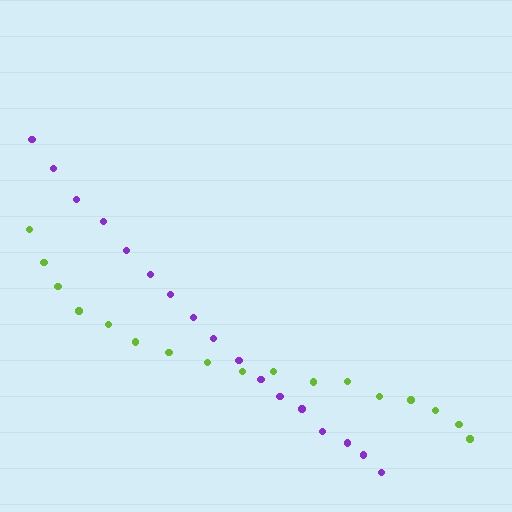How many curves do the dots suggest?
There are 2 distinct paths.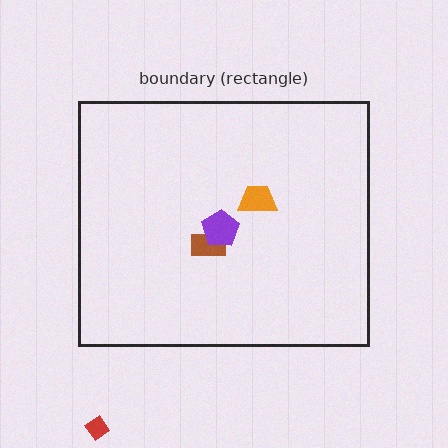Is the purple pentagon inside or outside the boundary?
Inside.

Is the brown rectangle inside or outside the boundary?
Inside.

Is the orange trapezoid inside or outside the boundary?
Inside.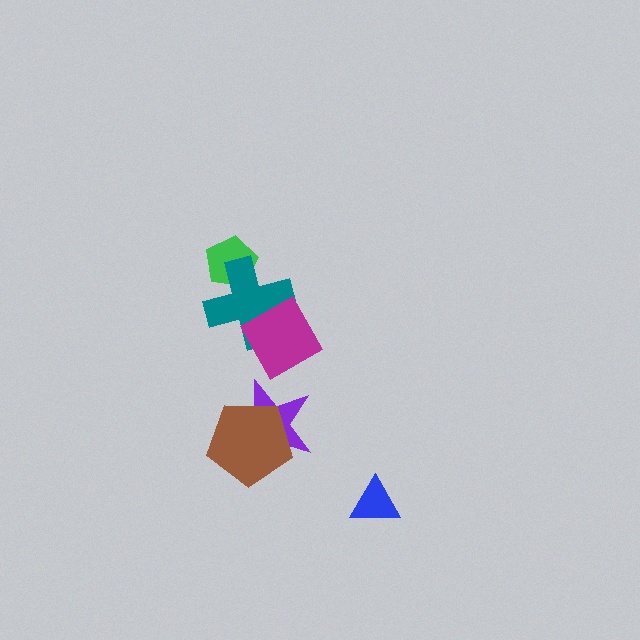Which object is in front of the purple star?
The brown pentagon is in front of the purple star.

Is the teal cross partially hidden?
Yes, it is partially covered by another shape.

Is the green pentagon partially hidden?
Yes, it is partially covered by another shape.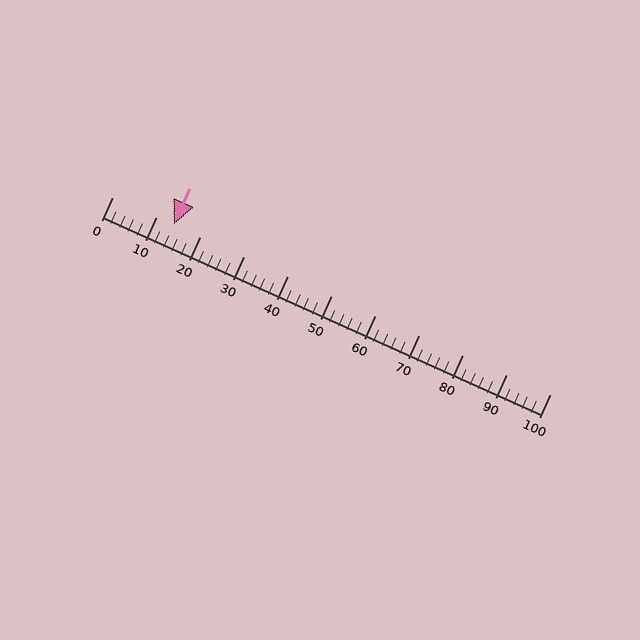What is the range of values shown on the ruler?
The ruler shows values from 0 to 100.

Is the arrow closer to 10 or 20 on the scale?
The arrow is closer to 10.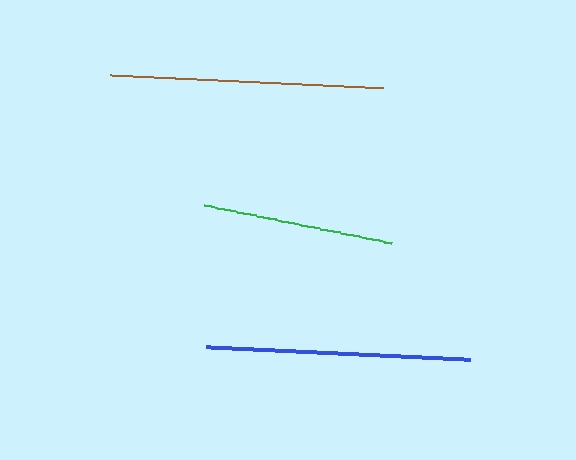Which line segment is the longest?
The brown line is the longest at approximately 273 pixels.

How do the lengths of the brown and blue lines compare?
The brown and blue lines are approximately the same length.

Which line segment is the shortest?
The green line is the shortest at approximately 191 pixels.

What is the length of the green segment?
The green segment is approximately 191 pixels long.